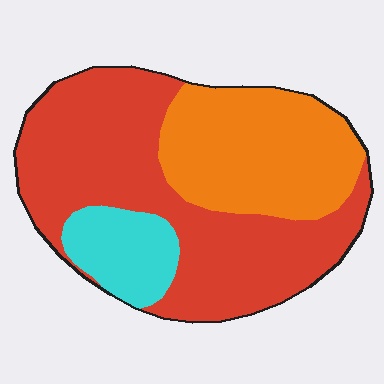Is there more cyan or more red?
Red.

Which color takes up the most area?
Red, at roughly 55%.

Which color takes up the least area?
Cyan, at roughly 10%.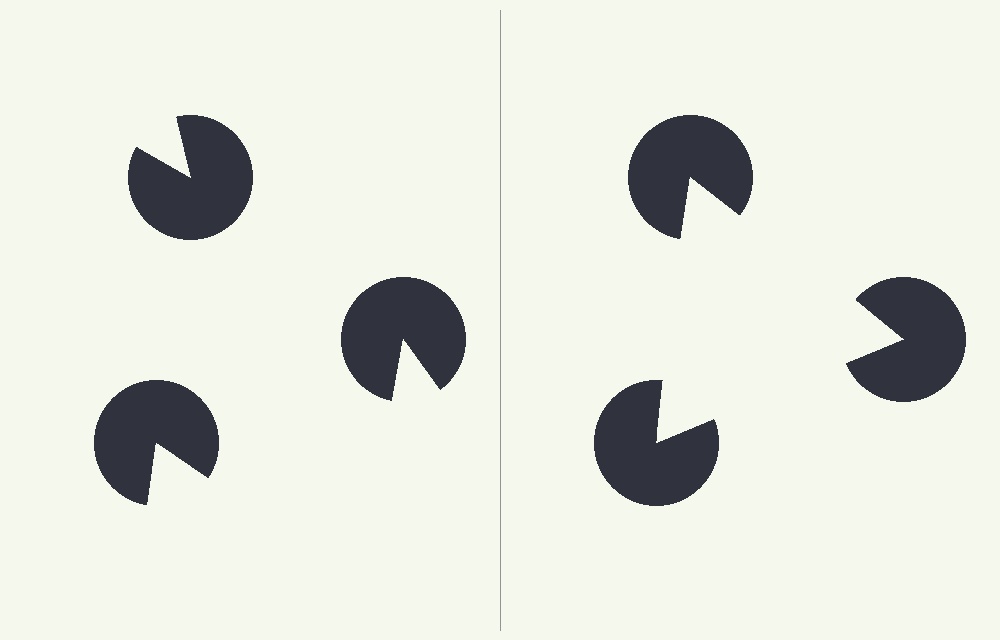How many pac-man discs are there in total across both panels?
6 — 3 on each side.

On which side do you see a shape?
An illusory triangle appears on the right side. On the left side the wedge cuts are rotated, so no coherent shape forms.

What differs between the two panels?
The pac-man discs are positioned identically on both sides; only the wedge orientations differ. On the right they align to a triangle; on the left they are misaligned.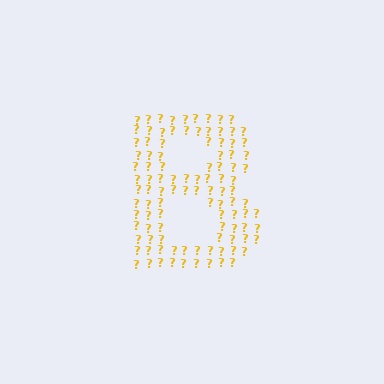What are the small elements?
The small elements are question marks.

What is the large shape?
The large shape is the letter B.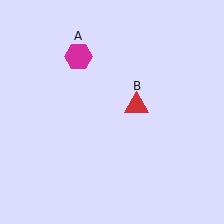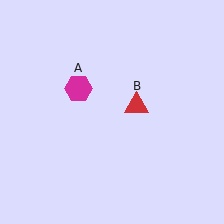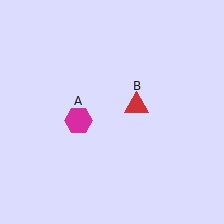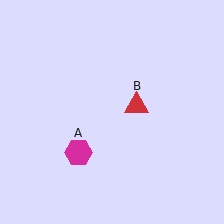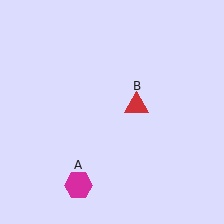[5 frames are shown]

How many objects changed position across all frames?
1 object changed position: magenta hexagon (object A).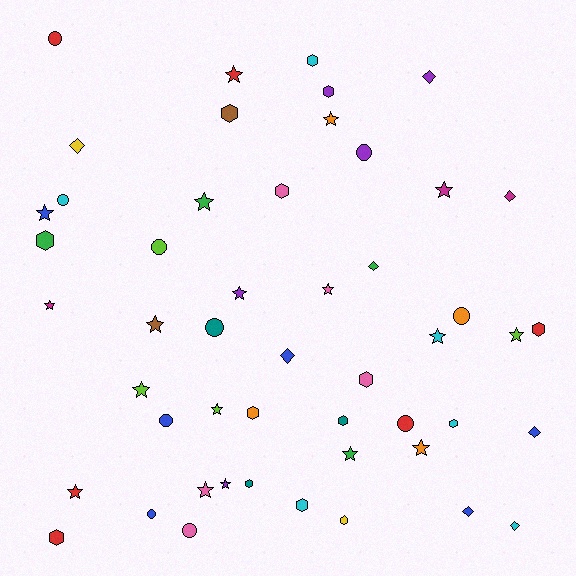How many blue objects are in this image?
There are 6 blue objects.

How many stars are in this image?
There are 18 stars.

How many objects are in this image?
There are 50 objects.